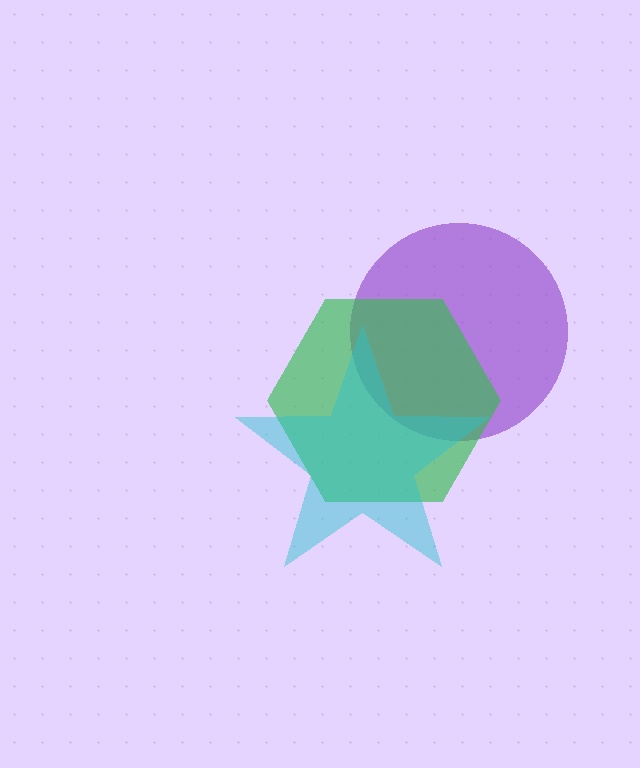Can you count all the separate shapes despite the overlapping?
Yes, there are 3 separate shapes.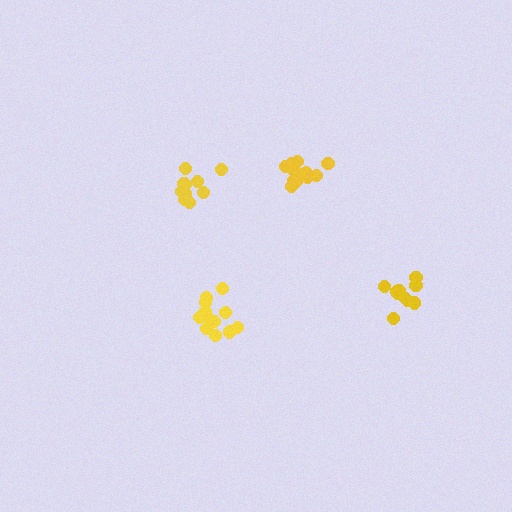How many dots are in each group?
Group 1: 13 dots, Group 2: 12 dots, Group 3: 10 dots, Group 4: 10 dots (45 total).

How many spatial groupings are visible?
There are 4 spatial groupings.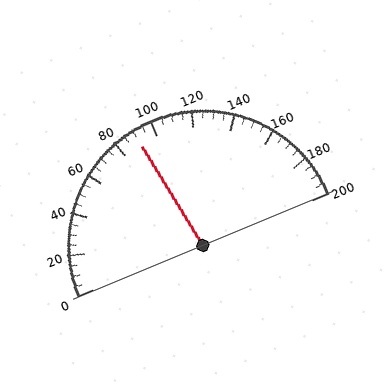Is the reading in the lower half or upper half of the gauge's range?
The reading is in the lower half of the range (0 to 200).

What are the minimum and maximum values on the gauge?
The gauge ranges from 0 to 200.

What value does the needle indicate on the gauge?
The needle indicates approximately 90.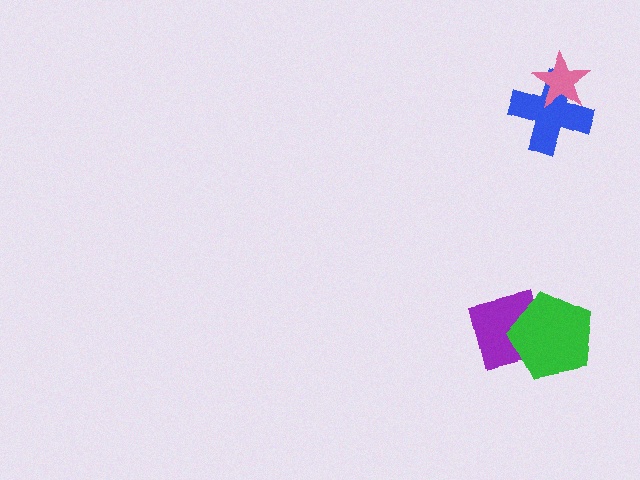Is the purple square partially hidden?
Yes, it is partially covered by another shape.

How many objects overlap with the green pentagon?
1 object overlaps with the green pentagon.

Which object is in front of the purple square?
The green pentagon is in front of the purple square.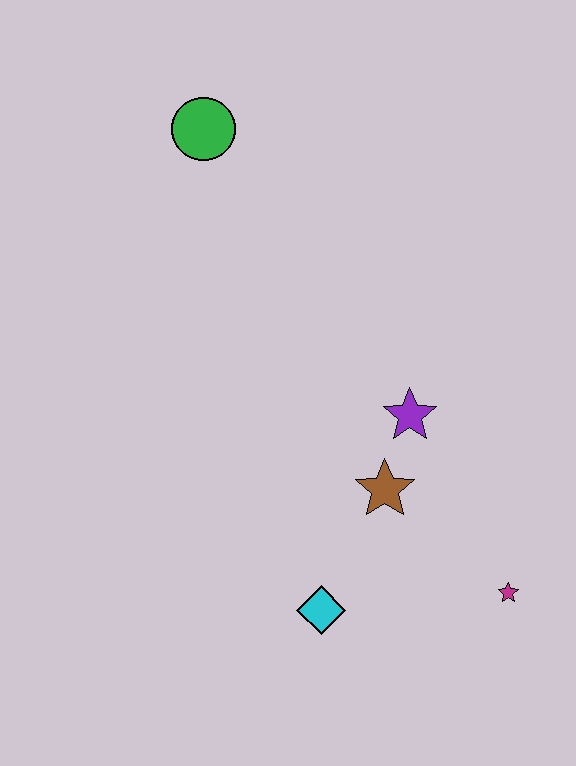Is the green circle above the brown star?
Yes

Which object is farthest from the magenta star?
The green circle is farthest from the magenta star.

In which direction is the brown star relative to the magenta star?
The brown star is to the left of the magenta star.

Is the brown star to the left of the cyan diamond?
No